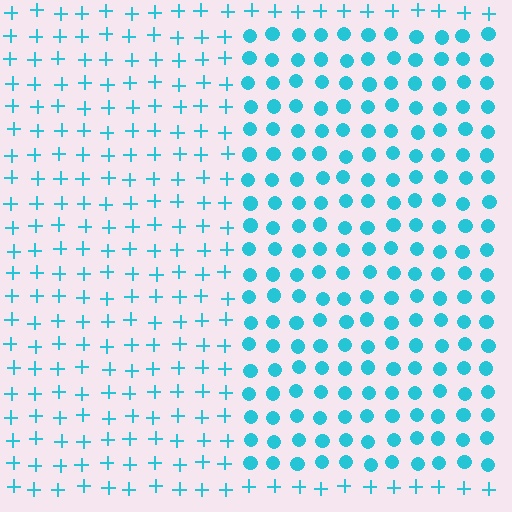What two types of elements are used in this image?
The image uses circles inside the rectangle region and plus signs outside it.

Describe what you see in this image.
The image is filled with small cyan elements arranged in a uniform grid. A rectangle-shaped region contains circles, while the surrounding area contains plus signs. The boundary is defined purely by the change in element shape.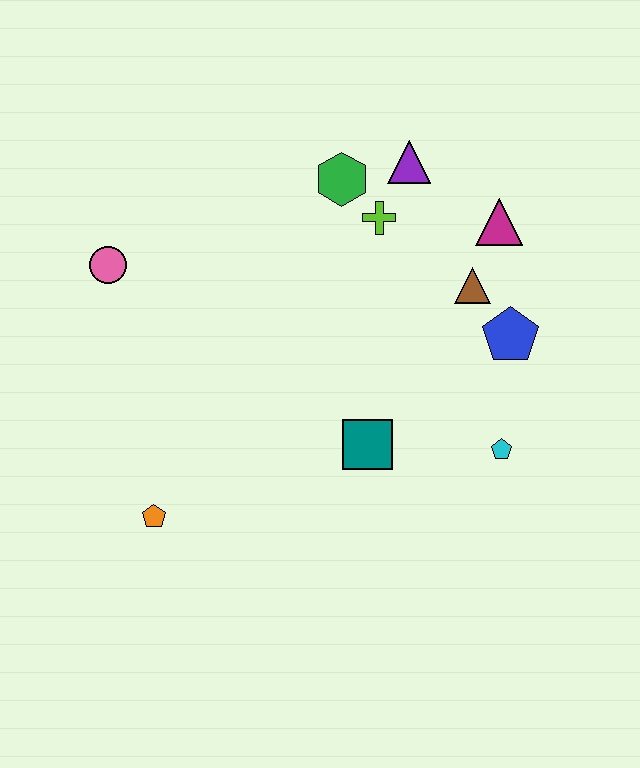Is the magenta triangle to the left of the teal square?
No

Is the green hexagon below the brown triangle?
No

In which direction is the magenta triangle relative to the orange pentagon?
The magenta triangle is to the right of the orange pentagon.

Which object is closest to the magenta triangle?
The brown triangle is closest to the magenta triangle.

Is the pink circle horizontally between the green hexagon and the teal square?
No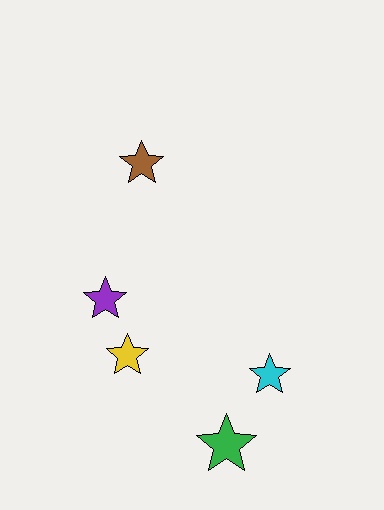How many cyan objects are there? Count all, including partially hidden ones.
There is 1 cyan object.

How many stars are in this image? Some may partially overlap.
There are 5 stars.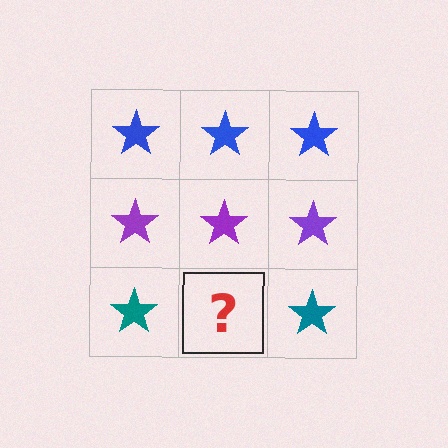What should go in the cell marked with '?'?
The missing cell should contain a teal star.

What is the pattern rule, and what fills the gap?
The rule is that each row has a consistent color. The gap should be filled with a teal star.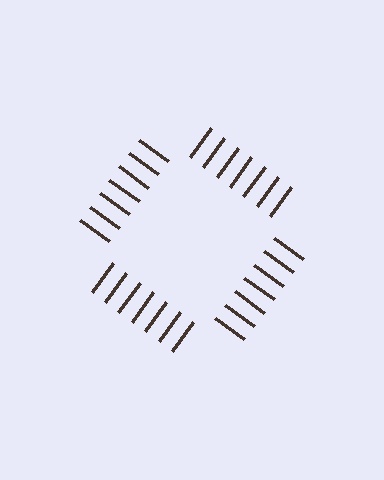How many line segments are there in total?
28 — 7 along each of the 4 edges.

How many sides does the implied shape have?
4 sides — the line-ends trace a square.